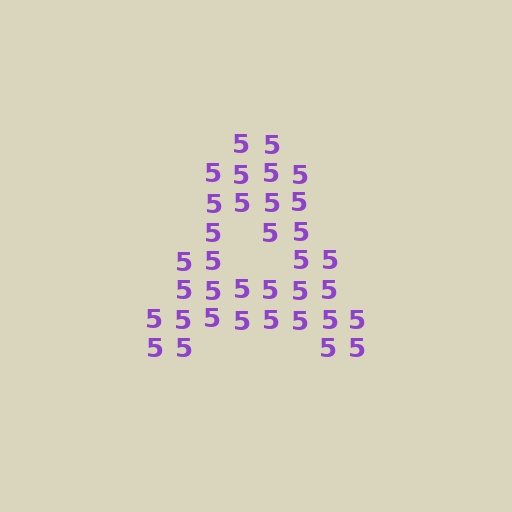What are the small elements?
The small elements are digit 5's.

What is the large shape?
The large shape is the letter A.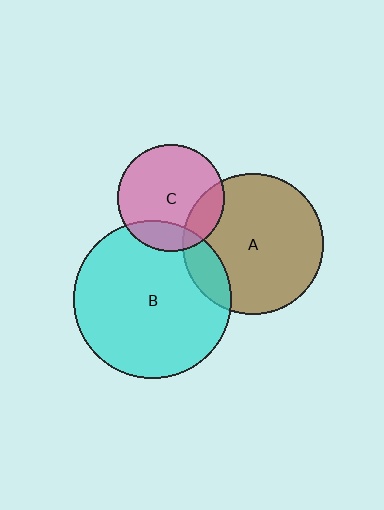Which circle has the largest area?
Circle B (cyan).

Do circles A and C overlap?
Yes.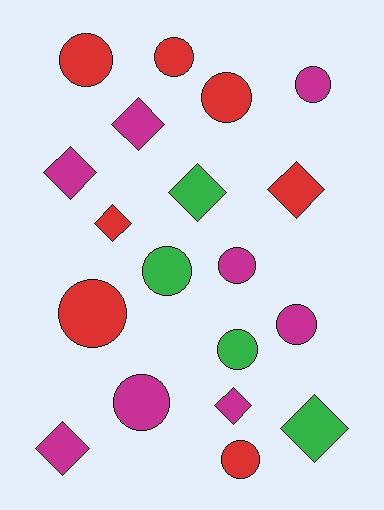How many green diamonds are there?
There are 2 green diamonds.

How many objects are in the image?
There are 19 objects.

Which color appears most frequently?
Magenta, with 8 objects.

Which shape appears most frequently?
Circle, with 11 objects.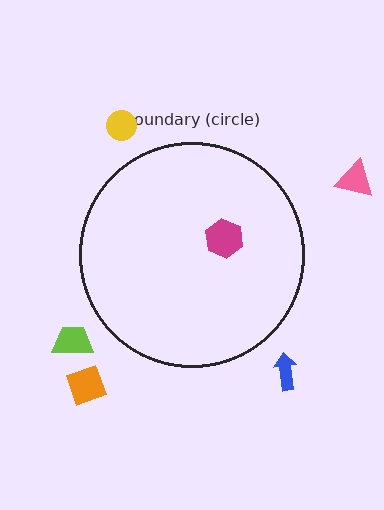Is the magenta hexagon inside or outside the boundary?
Inside.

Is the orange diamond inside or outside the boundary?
Outside.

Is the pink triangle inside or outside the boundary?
Outside.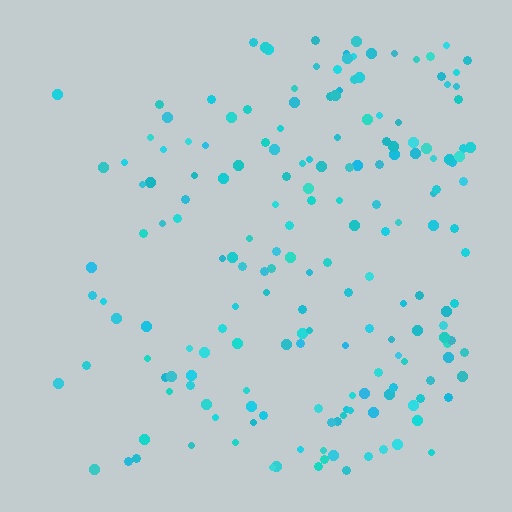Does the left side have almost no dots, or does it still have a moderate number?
Still a moderate number, just noticeably fewer than the right.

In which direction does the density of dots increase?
From left to right, with the right side densest.